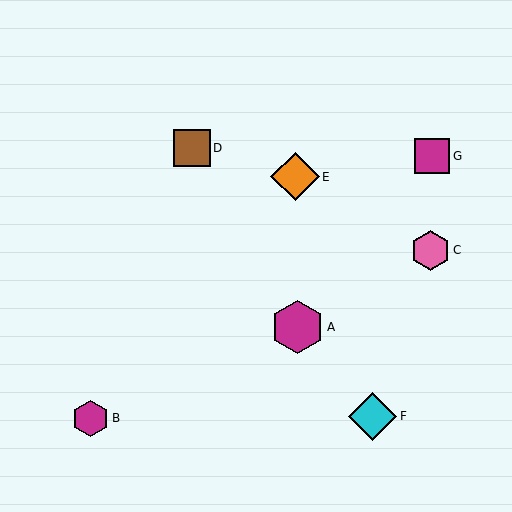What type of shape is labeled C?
Shape C is a pink hexagon.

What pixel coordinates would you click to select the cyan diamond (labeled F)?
Click at (373, 416) to select the cyan diamond F.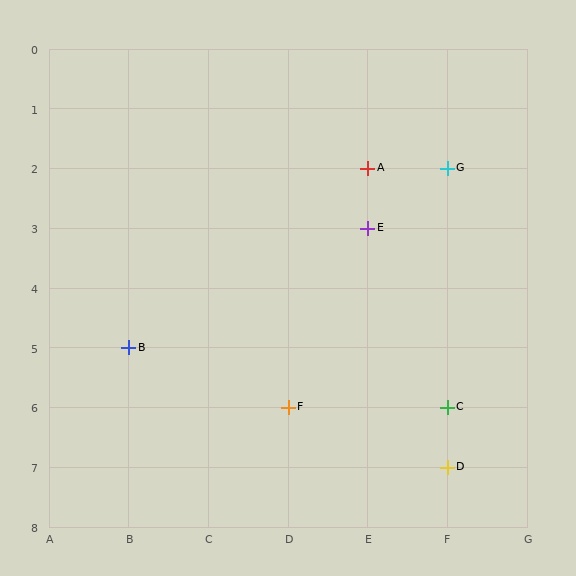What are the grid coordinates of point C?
Point C is at grid coordinates (F, 6).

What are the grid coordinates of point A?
Point A is at grid coordinates (E, 2).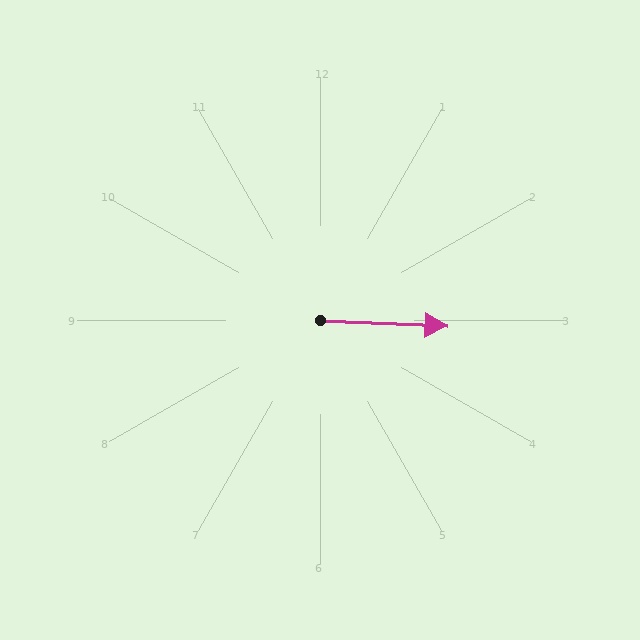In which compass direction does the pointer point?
East.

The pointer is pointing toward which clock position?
Roughly 3 o'clock.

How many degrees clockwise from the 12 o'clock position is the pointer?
Approximately 93 degrees.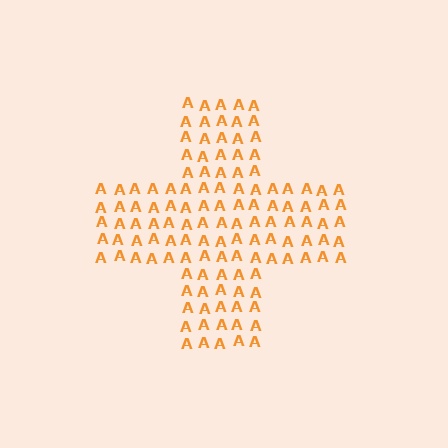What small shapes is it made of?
It is made of small letter A's.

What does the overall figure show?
The overall figure shows a cross.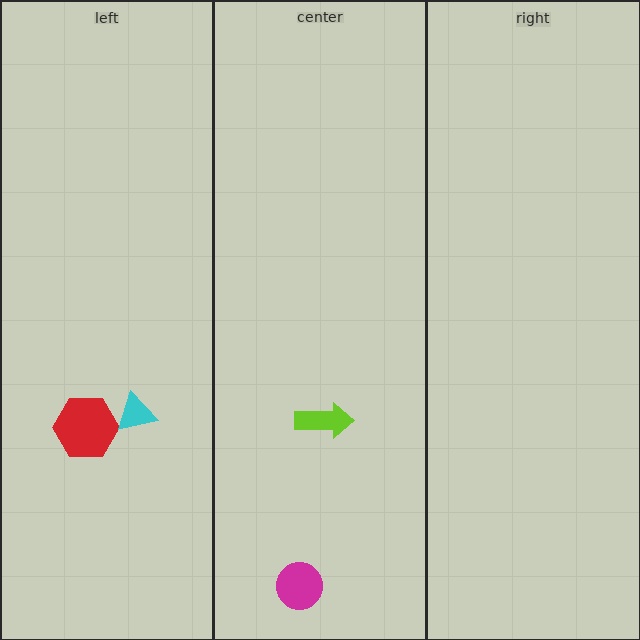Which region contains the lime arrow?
The center region.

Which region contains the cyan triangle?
The left region.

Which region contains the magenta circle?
The center region.